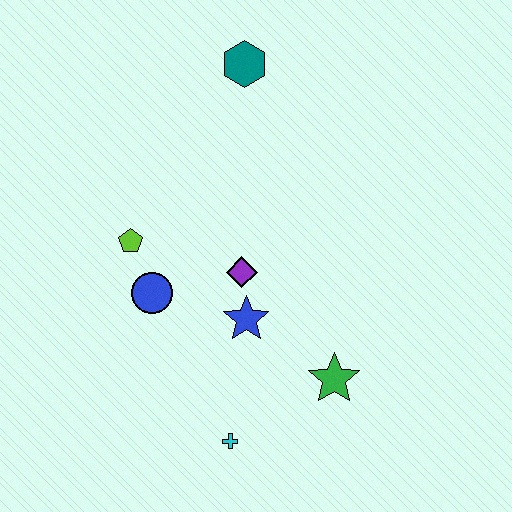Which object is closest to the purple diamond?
The blue star is closest to the purple diamond.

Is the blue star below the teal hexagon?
Yes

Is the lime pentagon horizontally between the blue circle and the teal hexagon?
No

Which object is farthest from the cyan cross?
The teal hexagon is farthest from the cyan cross.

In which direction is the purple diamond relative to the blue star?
The purple diamond is above the blue star.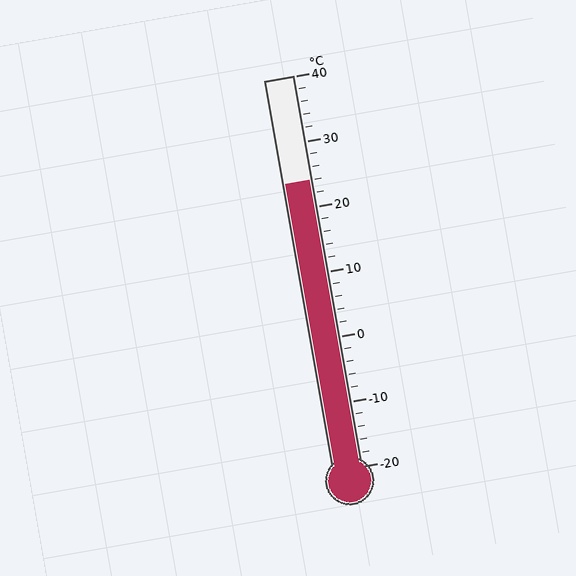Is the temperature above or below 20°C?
The temperature is above 20°C.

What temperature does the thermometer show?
The thermometer shows approximately 24°C.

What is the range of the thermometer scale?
The thermometer scale ranges from -20°C to 40°C.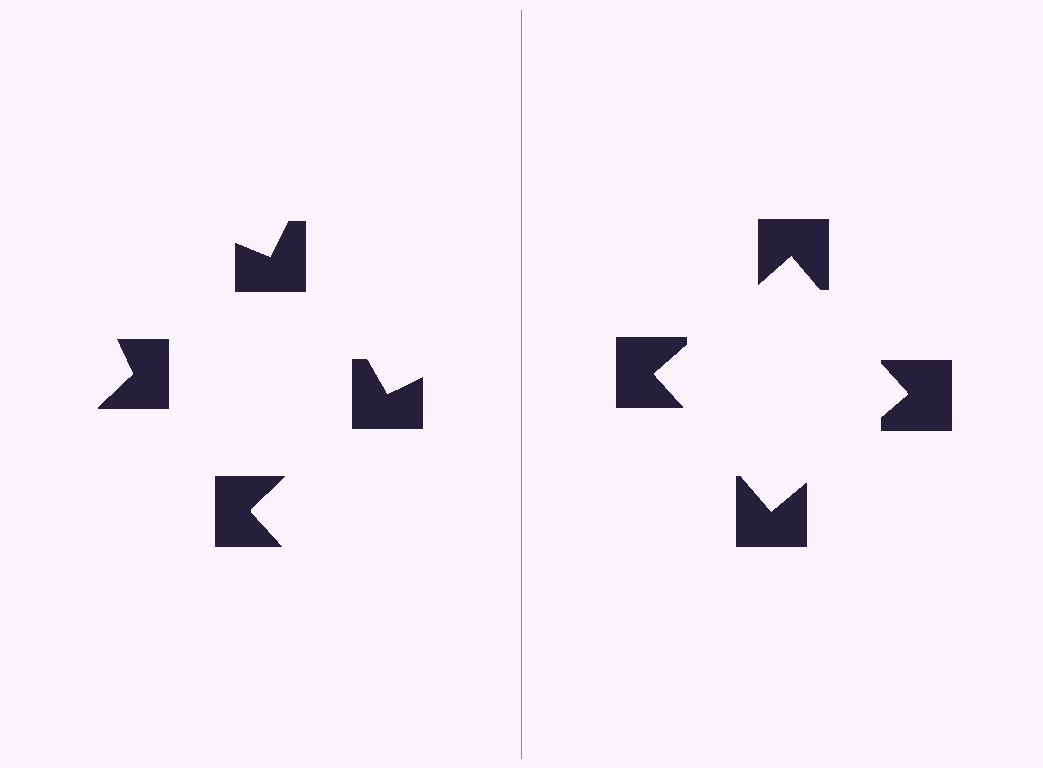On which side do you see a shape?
An illusory square appears on the right side. On the left side the wedge cuts are rotated, so no coherent shape forms.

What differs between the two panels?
The notched squares are positioned identically on both sides; only the wedge orientations differ. On the right they align to a square; on the left they are misaligned.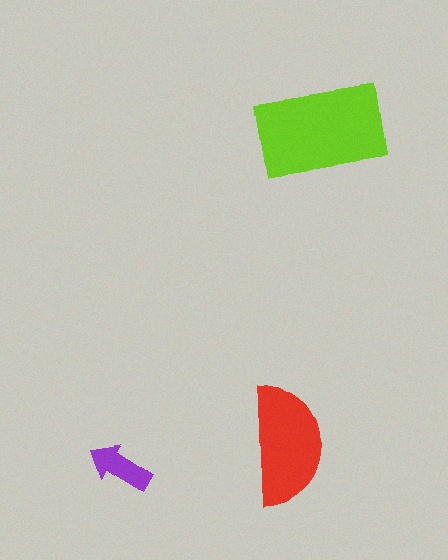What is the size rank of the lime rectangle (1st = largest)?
1st.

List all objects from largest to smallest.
The lime rectangle, the red semicircle, the purple arrow.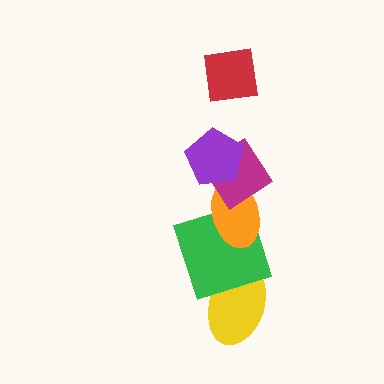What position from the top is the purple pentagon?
The purple pentagon is 2nd from the top.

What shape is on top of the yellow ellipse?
The green square is on top of the yellow ellipse.